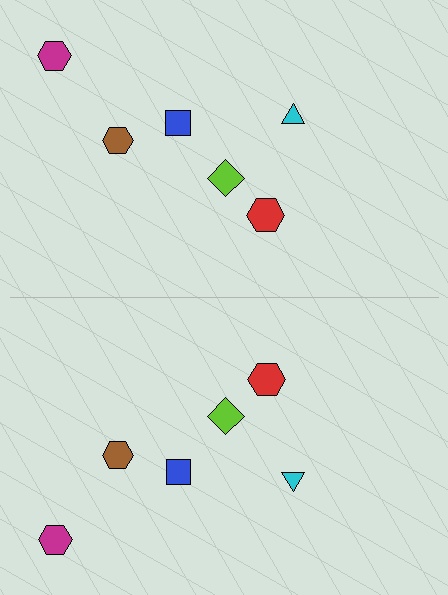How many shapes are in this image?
There are 12 shapes in this image.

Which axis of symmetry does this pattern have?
The pattern has a horizontal axis of symmetry running through the center of the image.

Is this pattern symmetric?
Yes, this pattern has bilateral (reflection) symmetry.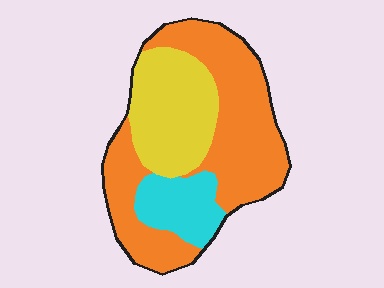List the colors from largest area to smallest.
From largest to smallest: orange, yellow, cyan.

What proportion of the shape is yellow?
Yellow covers roughly 30% of the shape.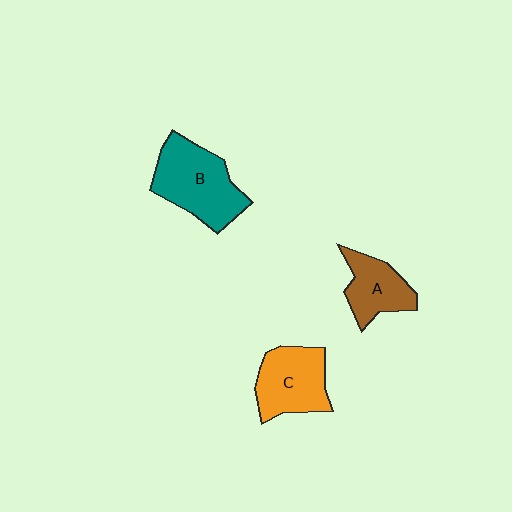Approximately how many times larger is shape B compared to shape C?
Approximately 1.2 times.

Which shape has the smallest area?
Shape A (brown).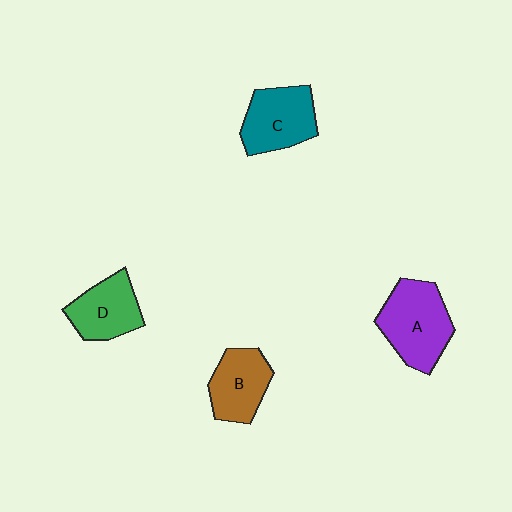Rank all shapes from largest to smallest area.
From largest to smallest: A (purple), C (teal), D (green), B (brown).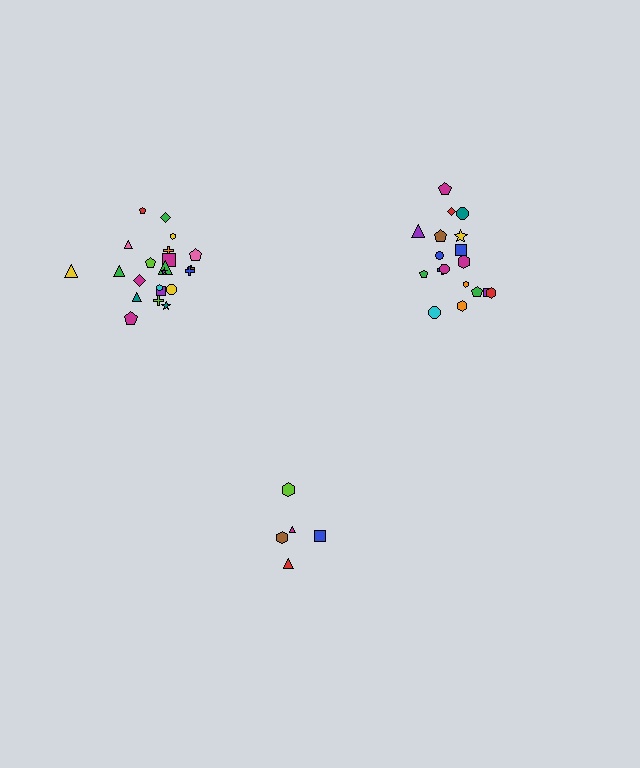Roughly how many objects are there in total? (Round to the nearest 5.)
Roughly 45 objects in total.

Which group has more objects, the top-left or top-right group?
The top-left group.